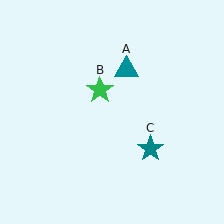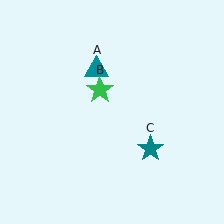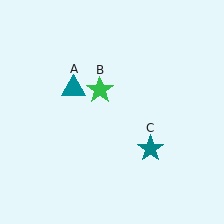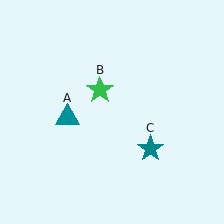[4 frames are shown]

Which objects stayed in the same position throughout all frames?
Green star (object B) and teal star (object C) remained stationary.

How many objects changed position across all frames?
1 object changed position: teal triangle (object A).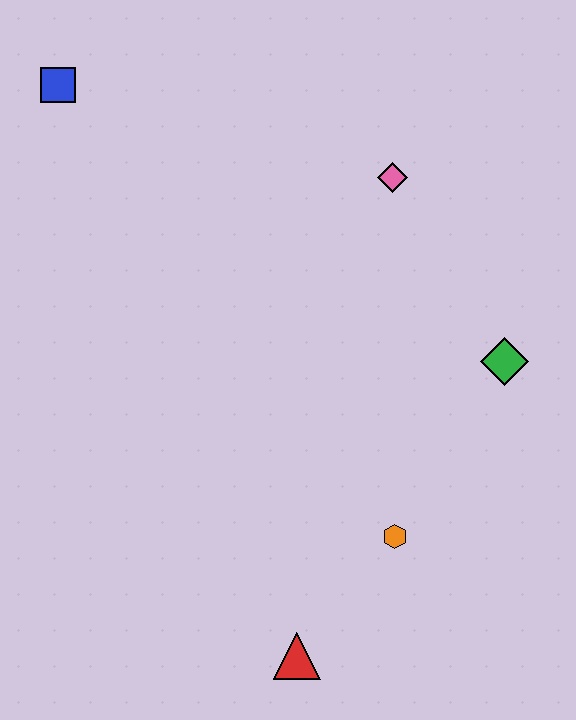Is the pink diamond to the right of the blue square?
Yes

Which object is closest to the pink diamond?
The green diamond is closest to the pink diamond.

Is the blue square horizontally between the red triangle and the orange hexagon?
No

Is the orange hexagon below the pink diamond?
Yes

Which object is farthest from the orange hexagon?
The blue square is farthest from the orange hexagon.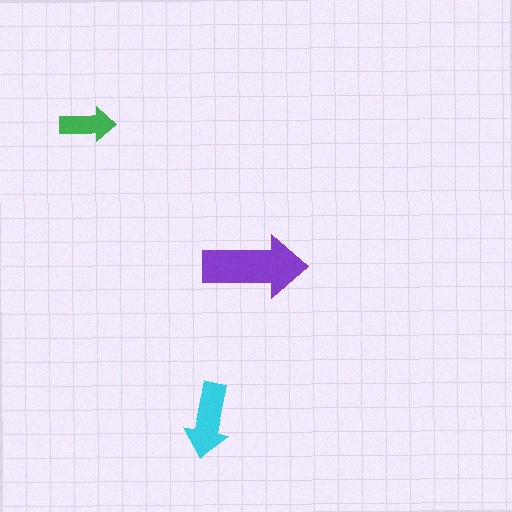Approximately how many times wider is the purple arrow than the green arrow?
About 2 times wider.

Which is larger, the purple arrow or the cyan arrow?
The purple one.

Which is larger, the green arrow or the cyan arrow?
The cyan one.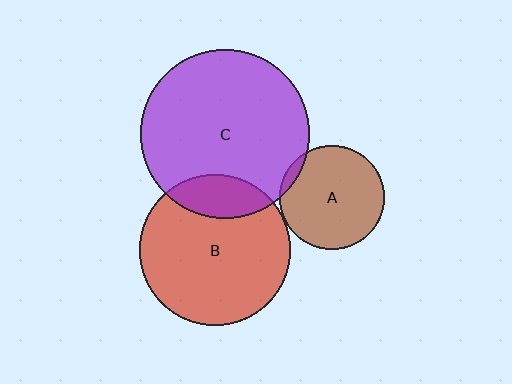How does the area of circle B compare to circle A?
Approximately 2.1 times.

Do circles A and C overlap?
Yes.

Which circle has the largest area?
Circle C (purple).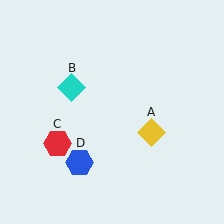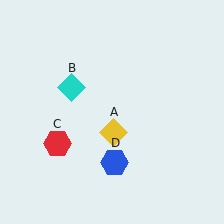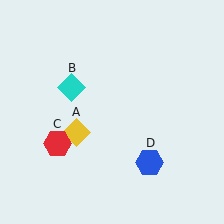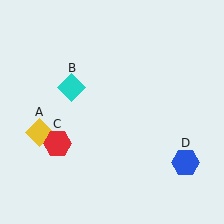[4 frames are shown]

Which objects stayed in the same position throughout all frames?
Cyan diamond (object B) and red hexagon (object C) remained stationary.